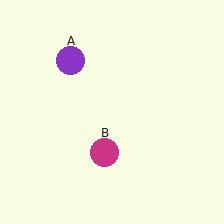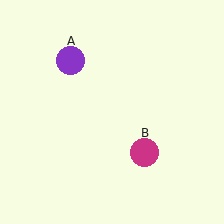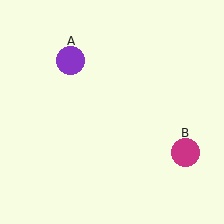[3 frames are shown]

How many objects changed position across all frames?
1 object changed position: magenta circle (object B).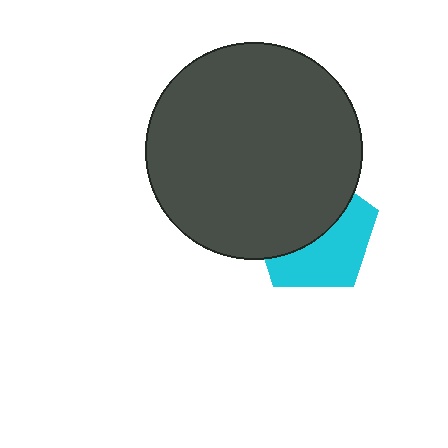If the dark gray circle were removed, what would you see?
You would see the complete cyan pentagon.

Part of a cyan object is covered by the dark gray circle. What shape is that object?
It is a pentagon.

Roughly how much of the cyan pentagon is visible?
About half of it is visible (roughly 48%).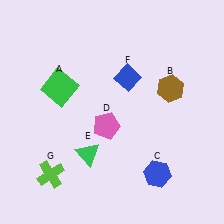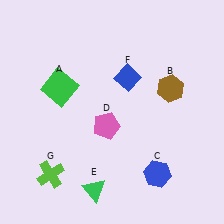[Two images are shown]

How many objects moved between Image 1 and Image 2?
1 object moved between the two images.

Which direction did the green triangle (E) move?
The green triangle (E) moved down.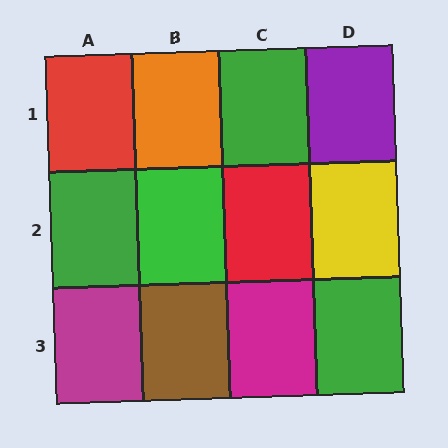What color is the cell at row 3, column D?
Green.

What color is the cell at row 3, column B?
Brown.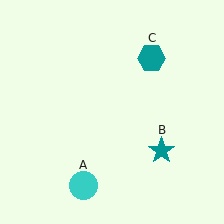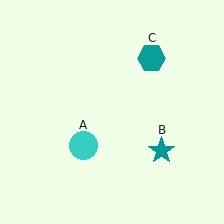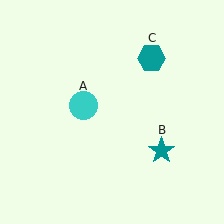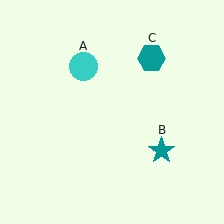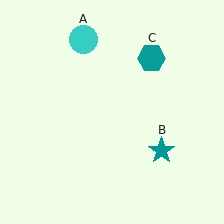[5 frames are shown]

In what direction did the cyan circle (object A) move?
The cyan circle (object A) moved up.